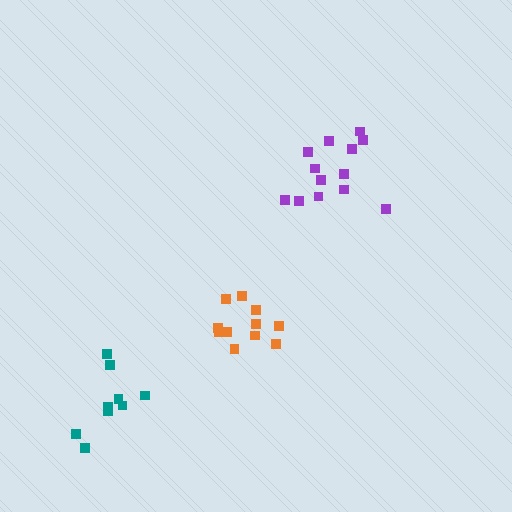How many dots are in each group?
Group 1: 13 dots, Group 2: 11 dots, Group 3: 9 dots (33 total).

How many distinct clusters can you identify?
There are 3 distinct clusters.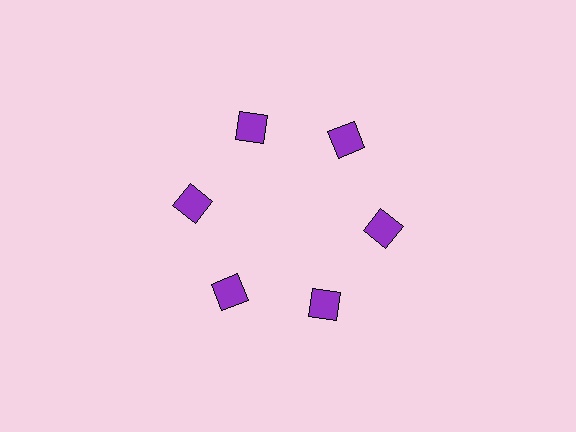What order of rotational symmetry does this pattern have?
This pattern has 6-fold rotational symmetry.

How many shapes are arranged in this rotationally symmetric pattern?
There are 6 shapes, arranged in 6 groups of 1.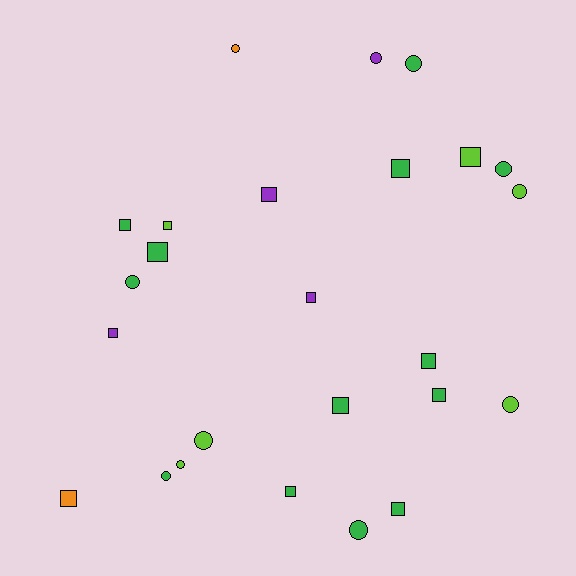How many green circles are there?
There are 5 green circles.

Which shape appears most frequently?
Square, with 14 objects.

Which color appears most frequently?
Green, with 13 objects.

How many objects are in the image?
There are 25 objects.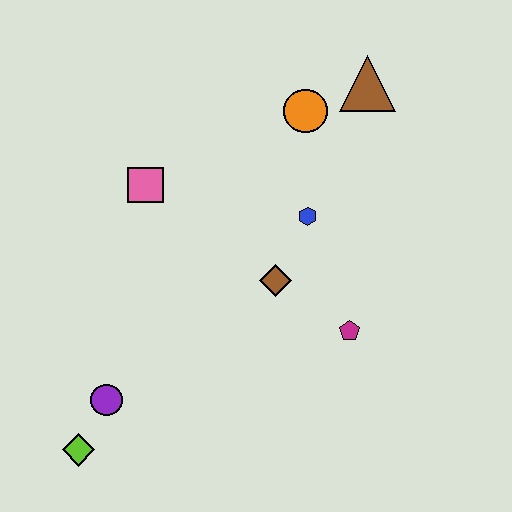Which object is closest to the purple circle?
The lime diamond is closest to the purple circle.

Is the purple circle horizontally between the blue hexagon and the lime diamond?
Yes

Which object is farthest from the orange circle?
The lime diamond is farthest from the orange circle.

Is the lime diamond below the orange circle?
Yes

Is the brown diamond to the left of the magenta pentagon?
Yes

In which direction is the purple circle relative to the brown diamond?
The purple circle is to the left of the brown diamond.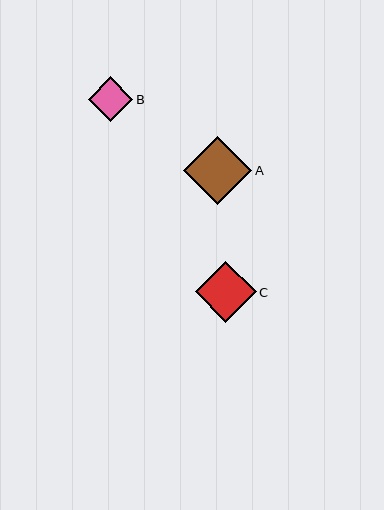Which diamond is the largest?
Diamond A is the largest with a size of approximately 68 pixels.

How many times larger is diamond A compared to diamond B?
Diamond A is approximately 1.5 times the size of diamond B.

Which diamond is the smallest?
Diamond B is the smallest with a size of approximately 45 pixels.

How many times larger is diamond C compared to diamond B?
Diamond C is approximately 1.4 times the size of diamond B.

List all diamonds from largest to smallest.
From largest to smallest: A, C, B.